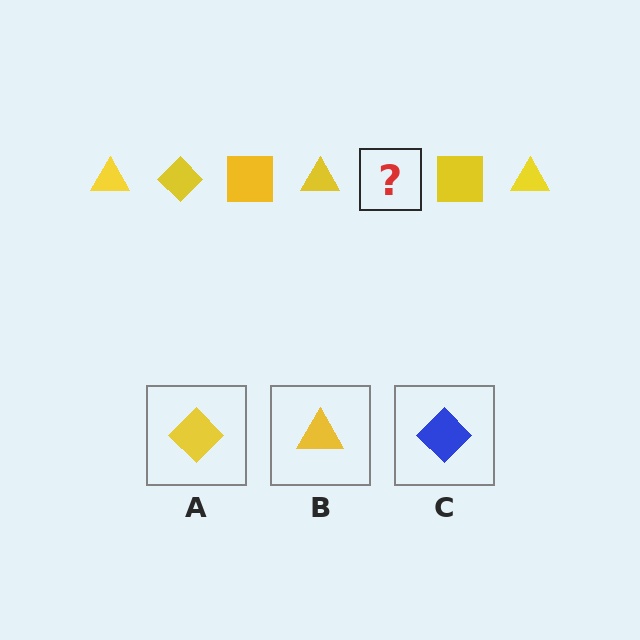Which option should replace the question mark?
Option A.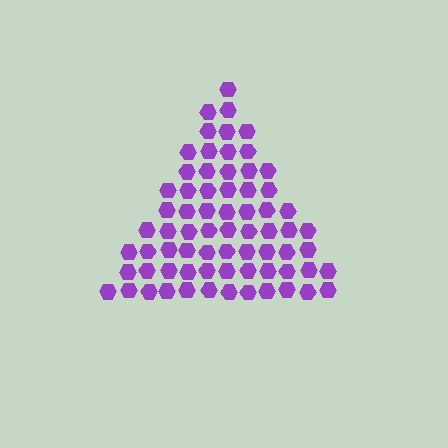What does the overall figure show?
The overall figure shows a triangle.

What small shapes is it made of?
It is made of small hexagons.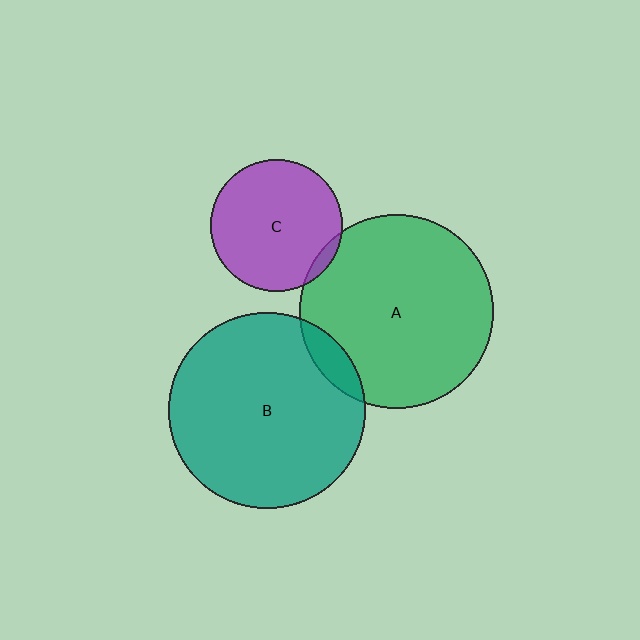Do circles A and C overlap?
Yes.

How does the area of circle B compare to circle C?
Approximately 2.2 times.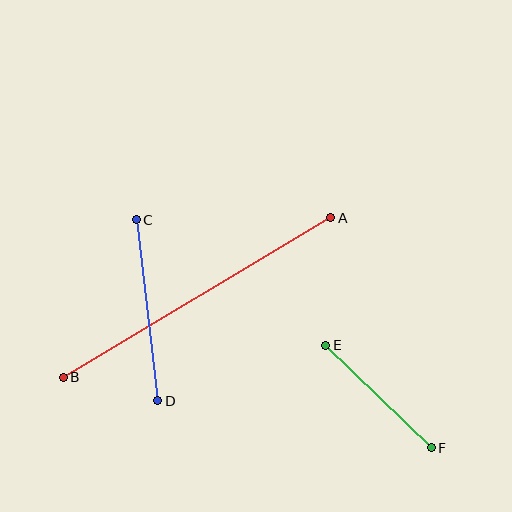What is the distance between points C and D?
The distance is approximately 182 pixels.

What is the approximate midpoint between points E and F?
The midpoint is at approximately (379, 397) pixels.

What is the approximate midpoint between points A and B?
The midpoint is at approximately (197, 297) pixels.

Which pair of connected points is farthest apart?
Points A and B are farthest apart.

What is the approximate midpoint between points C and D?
The midpoint is at approximately (147, 310) pixels.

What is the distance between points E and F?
The distance is approximately 147 pixels.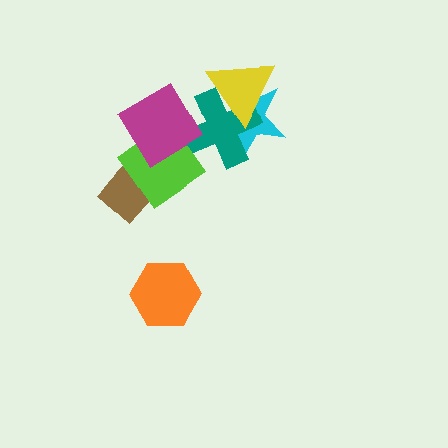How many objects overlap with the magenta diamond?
3 objects overlap with the magenta diamond.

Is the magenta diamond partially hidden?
No, no other shape covers it.